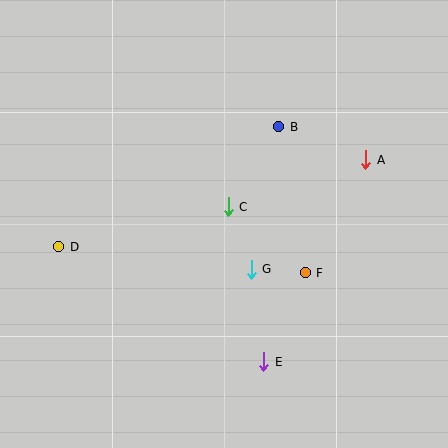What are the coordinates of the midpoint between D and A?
The midpoint between D and A is at (212, 203).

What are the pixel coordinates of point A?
Point A is at (366, 160).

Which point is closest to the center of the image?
Point C at (228, 207) is closest to the center.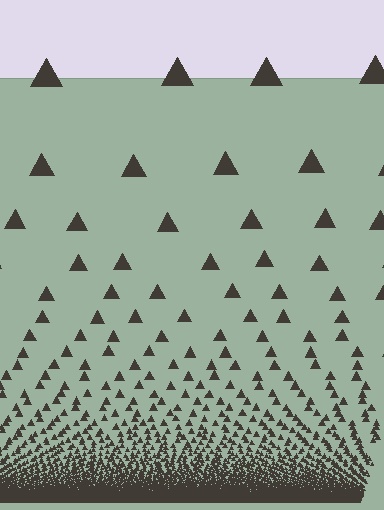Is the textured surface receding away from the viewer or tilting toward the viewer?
The surface appears to tilt toward the viewer. Texture elements get larger and sparser toward the top.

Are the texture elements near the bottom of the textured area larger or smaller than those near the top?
Smaller. The gradient is inverted — elements near the bottom are smaller and denser.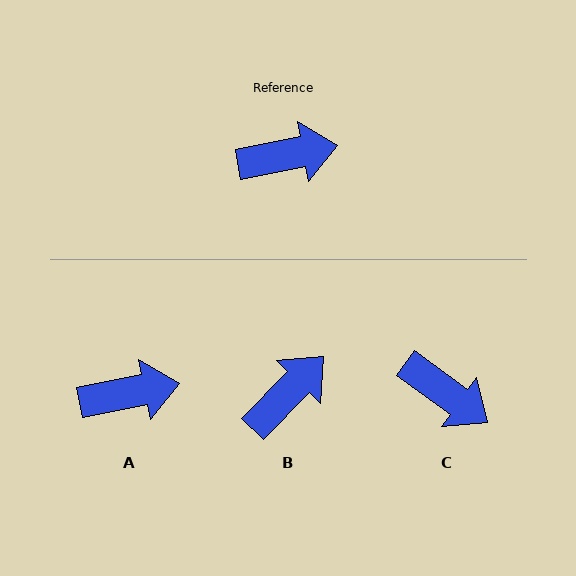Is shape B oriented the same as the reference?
No, it is off by about 35 degrees.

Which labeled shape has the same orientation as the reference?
A.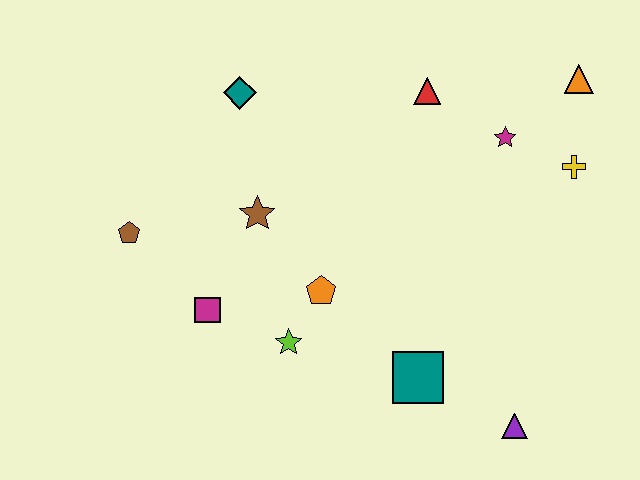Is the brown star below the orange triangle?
Yes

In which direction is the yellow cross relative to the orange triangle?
The yellow cross is below the orange triangle.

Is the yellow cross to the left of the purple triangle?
No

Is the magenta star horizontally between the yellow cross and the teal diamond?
Yes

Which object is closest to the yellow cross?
The magenta star is closest to the yellow cross.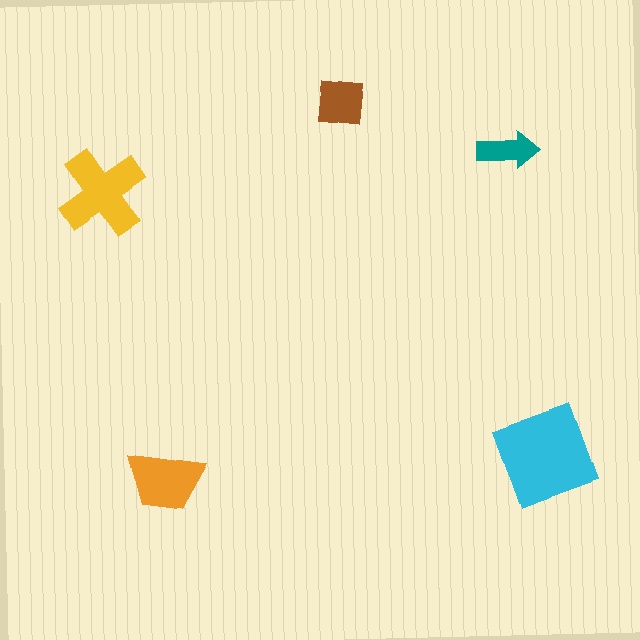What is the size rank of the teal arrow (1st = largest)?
5th.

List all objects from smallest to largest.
The teal arrow, the brown square, the orange trapezoid, the yellow cross, the cyan diamond.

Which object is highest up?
The brown square is topmost.